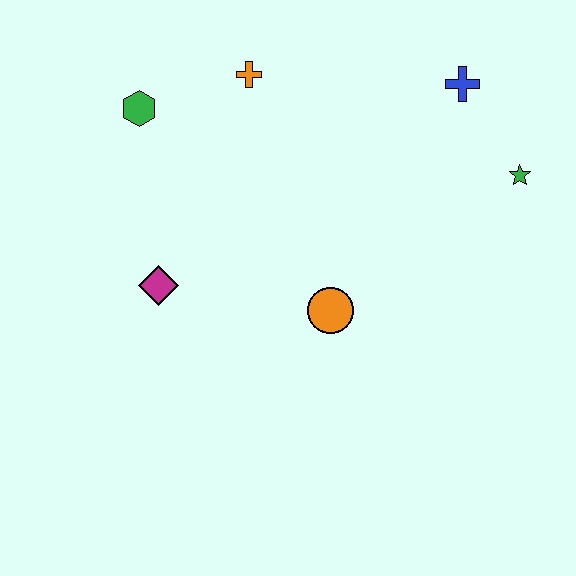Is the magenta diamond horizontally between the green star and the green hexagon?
Yes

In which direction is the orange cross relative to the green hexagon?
The orange cross is to the right of the green hexagon.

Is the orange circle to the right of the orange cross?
Yes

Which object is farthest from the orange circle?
The green hexagon is farthest from the orange circle.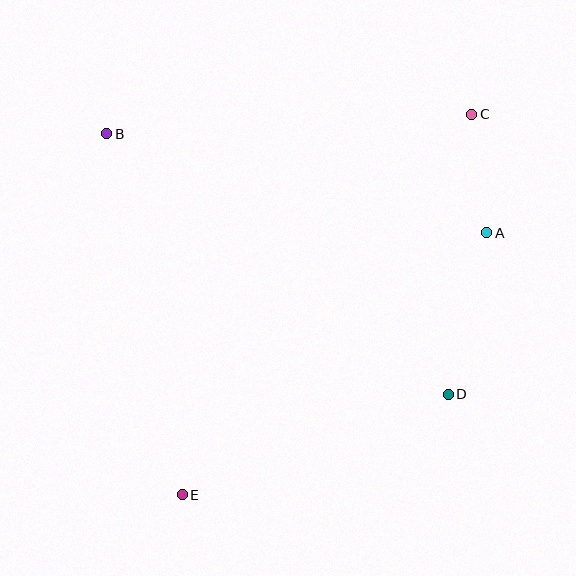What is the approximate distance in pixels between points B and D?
The distance between B and D is approximately 429 pixels.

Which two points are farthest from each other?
Points C and E are farthest from each other.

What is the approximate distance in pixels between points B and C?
The distance between B and C is approximately 365 pixels.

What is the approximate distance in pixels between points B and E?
The distance between B and E is approximately 368 pixels.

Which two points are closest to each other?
Points A and C are closest to each other.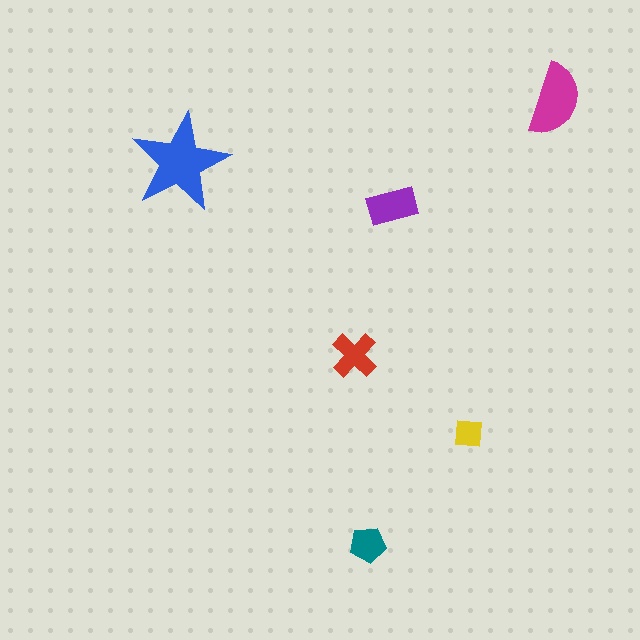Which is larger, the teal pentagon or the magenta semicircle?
The magenta semicircle.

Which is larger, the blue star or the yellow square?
The blue star.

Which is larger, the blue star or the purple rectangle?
The blue star.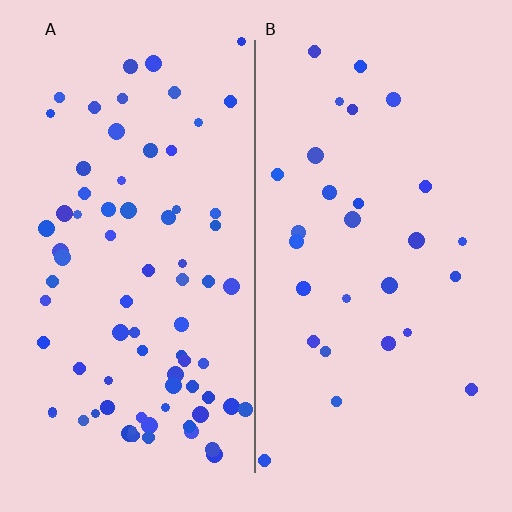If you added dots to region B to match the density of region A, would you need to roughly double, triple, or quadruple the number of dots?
Approximately triple.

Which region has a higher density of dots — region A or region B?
A (the left).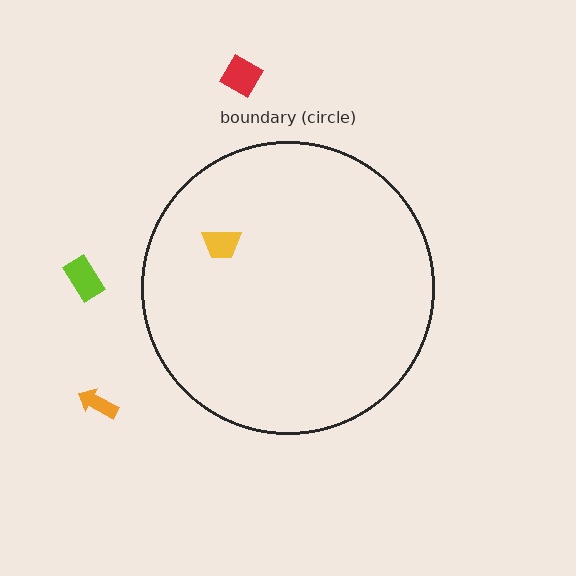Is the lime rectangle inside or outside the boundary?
Outside.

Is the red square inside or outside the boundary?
Outside.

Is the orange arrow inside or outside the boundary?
Outside.